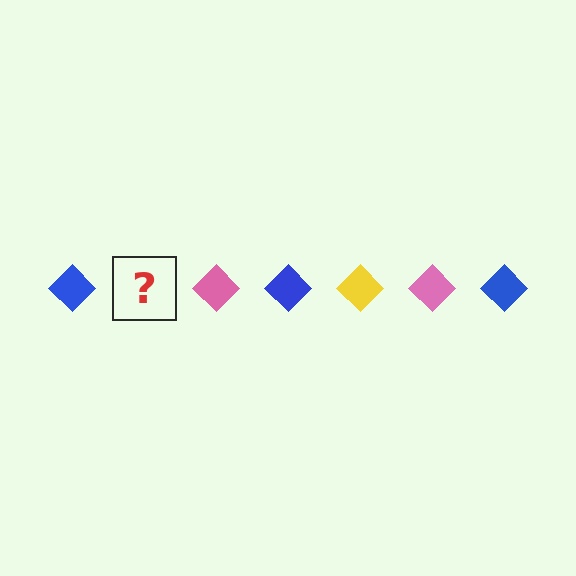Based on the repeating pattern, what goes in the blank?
The blank should be a yellow diamond.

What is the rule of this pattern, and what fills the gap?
The rule is that the pattern cycles through blue, yellow, pink diamonds. The gap should be filled with a yellow diamond.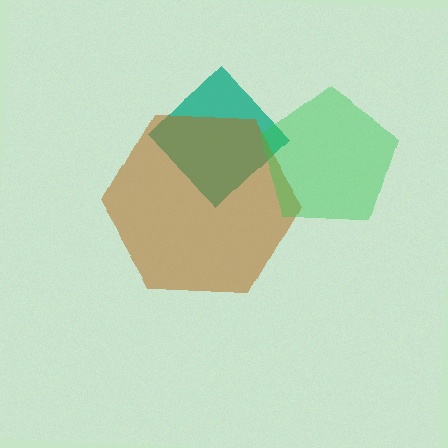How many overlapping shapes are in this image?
There are 3 overlapping shapes in the image.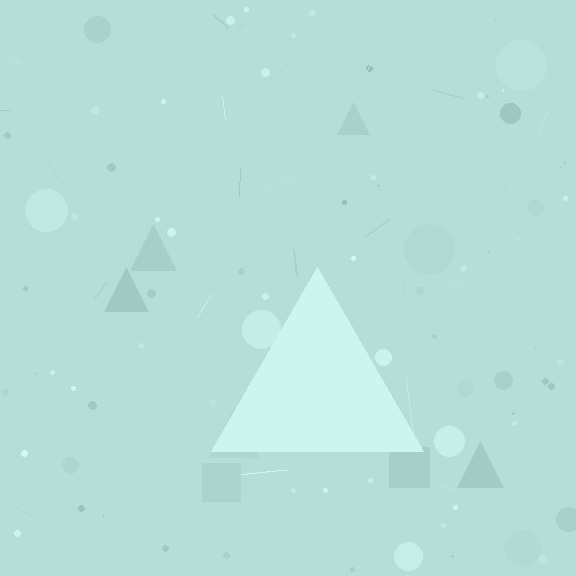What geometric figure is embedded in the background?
A triangle is embedded in the background.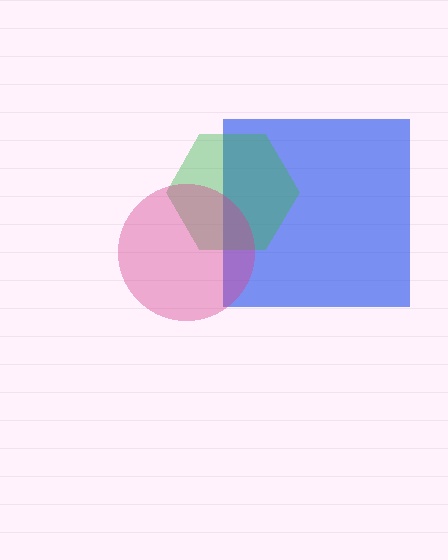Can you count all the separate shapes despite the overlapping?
Yes, there are 3 separate shapes.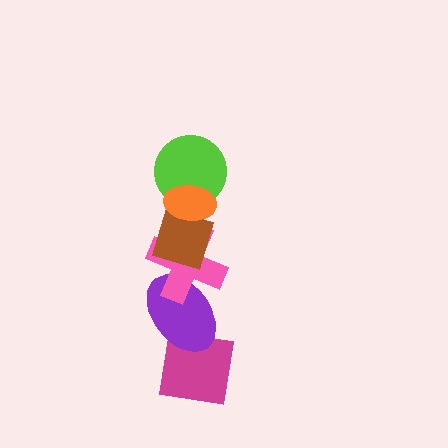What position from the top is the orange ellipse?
The orange ellipse is 1st from the top.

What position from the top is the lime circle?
The lime circle is 2nd from the top.